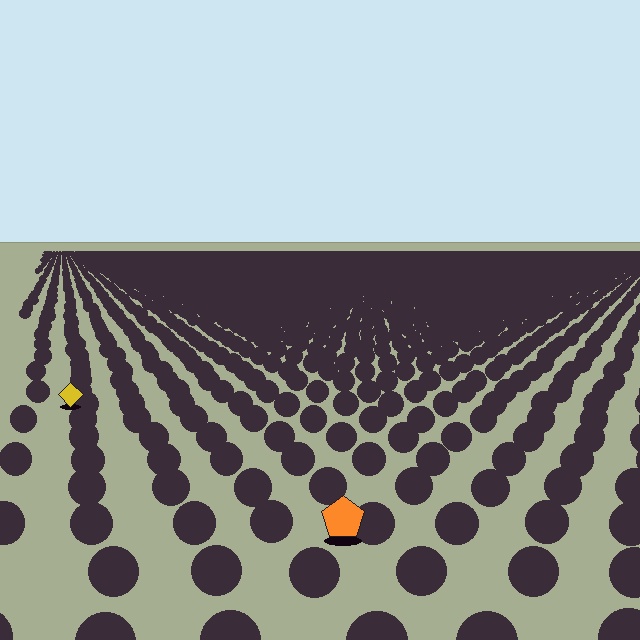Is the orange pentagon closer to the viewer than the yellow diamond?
Yes. The orange pentagon is closer — you can tell from the texture gradient: the ground texture is coarser near it.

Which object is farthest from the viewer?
The yellow diamond is farthest from the viewer. It appears smaller and the ground texture around it is denser.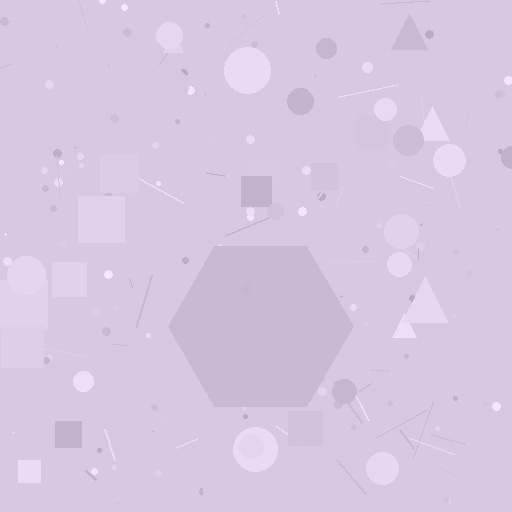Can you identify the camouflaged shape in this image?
The camouflaged shape is a hexagon.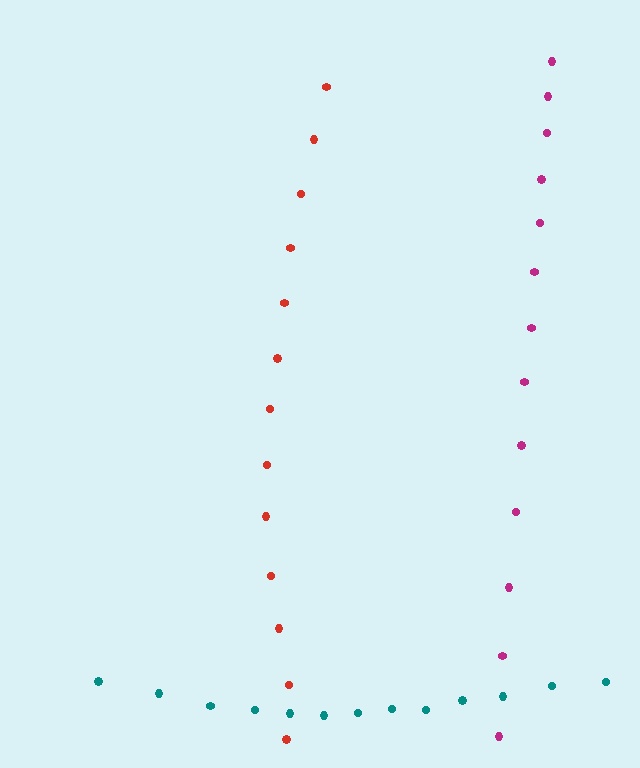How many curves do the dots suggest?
There are 3 distinct paths.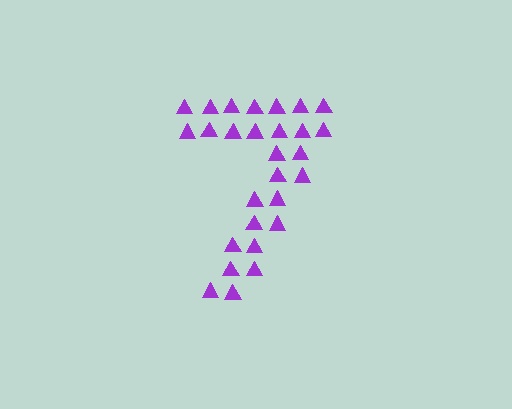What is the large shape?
The large shape is the digit 7.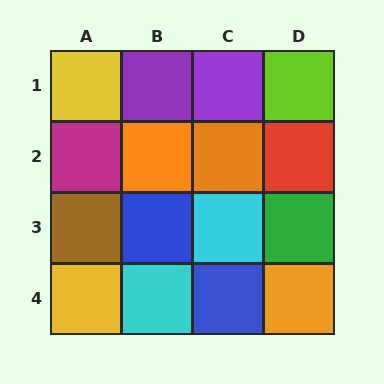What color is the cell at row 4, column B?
Cyan.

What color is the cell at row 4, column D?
Orange.